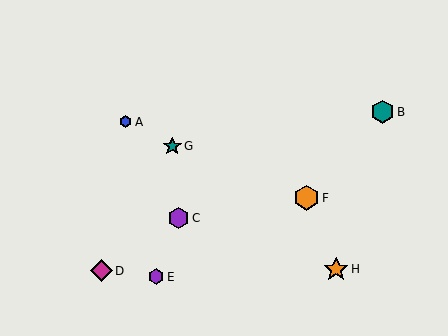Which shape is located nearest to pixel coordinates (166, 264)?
The purple hexagon (labeled E) at (156, 277) is nearest to that location.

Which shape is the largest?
The orange hexagon (labeled F) is the largest.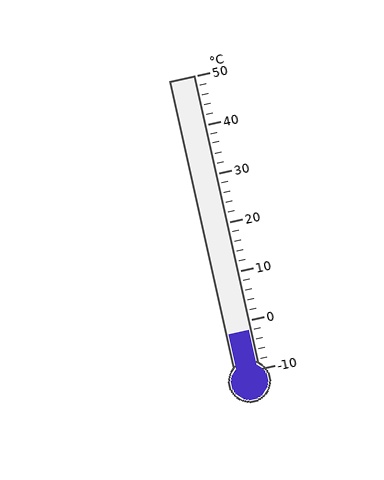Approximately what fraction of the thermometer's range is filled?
The thermometer is filled to approximately 15% of its range.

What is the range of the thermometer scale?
The thermometer scale ranges from -10°C to 50°C.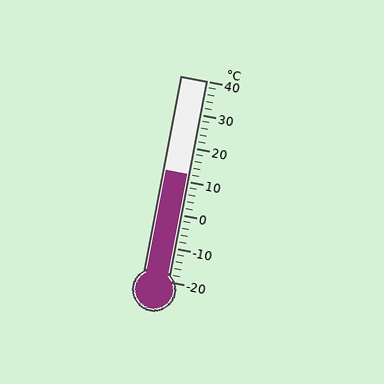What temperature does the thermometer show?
The thermometer shows approximately 12°C.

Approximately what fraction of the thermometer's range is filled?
The thermometer is filled to approximately 55% of its range.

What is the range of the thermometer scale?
The thermometer scale ranges from -20°C to 40°C.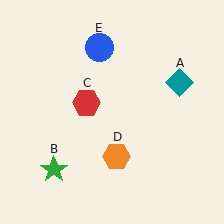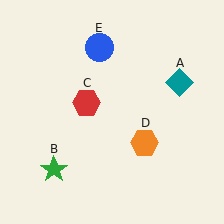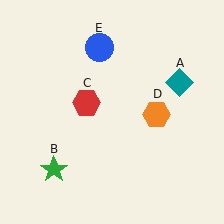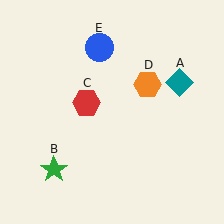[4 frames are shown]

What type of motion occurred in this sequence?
The orange hexagon (object D) rotated counterclockwise around the center of the scene.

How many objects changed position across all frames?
1 object changed position: orange hexagon (object D).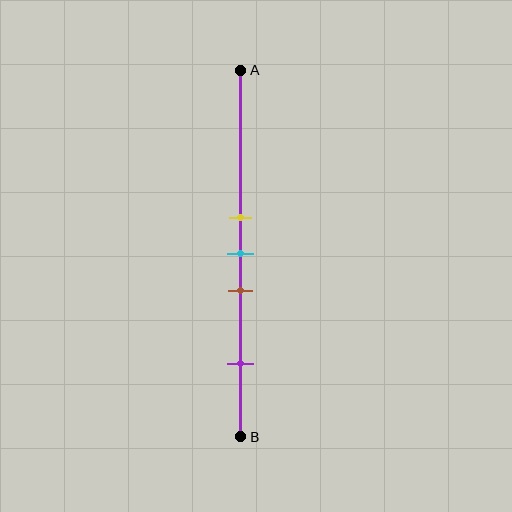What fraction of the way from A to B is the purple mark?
The purple mark is approximately 80% (0.8) of the way from A to B.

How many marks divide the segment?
There are 4 marks dividing the segment.